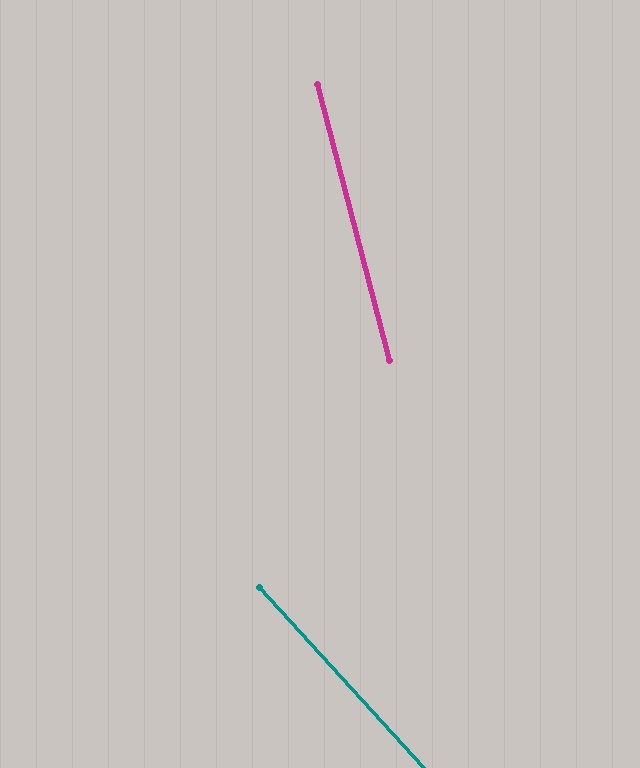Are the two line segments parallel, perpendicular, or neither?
Neither parallel nor perpendicular — they differ by about 28°.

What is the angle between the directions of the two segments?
Approximately 28 degrees.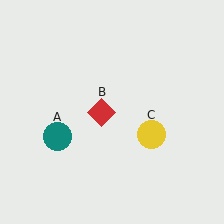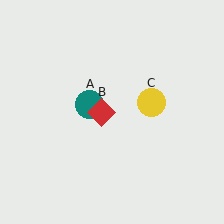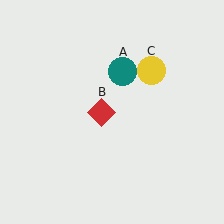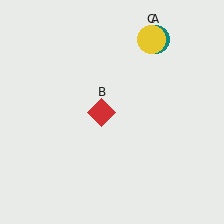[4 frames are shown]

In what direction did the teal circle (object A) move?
The teal circle (object A) moved up and to the right.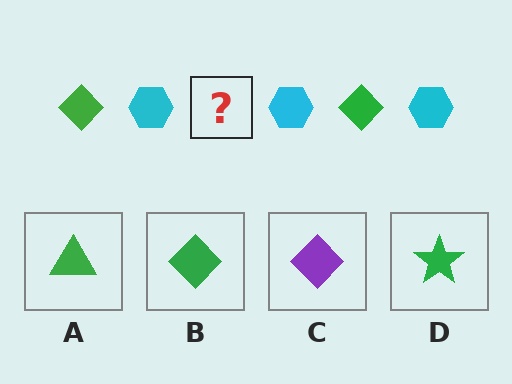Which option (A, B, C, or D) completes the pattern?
B.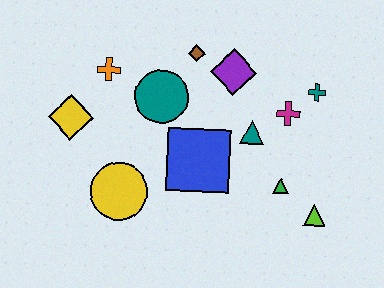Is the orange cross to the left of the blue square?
Yes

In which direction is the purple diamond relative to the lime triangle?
The purple diamond is above the lime triangle.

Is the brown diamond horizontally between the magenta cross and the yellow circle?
Yes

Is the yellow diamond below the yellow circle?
No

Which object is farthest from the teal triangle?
The yellow diamond is farthest from the teal triangle.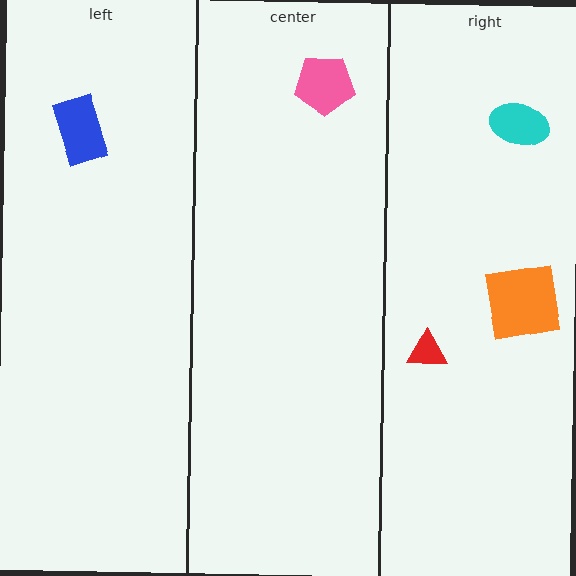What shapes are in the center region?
The pink pentagon.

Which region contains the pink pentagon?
The center region.